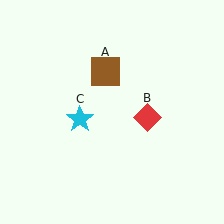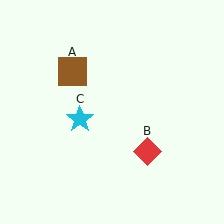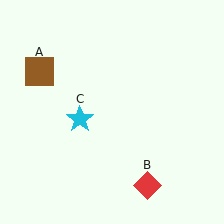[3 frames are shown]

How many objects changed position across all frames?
2 objects changed position: brown square (object A), red diamond (object B).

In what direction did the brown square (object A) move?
The brown square (object A) moved left.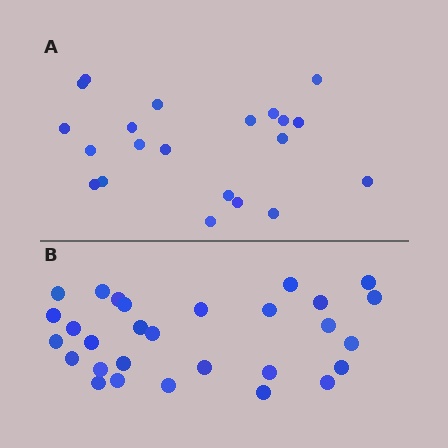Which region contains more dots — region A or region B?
Region B (the bottom region) has more dots.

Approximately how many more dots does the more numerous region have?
Region B has roughly 8 or so more dots than region A.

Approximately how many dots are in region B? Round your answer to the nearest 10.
About 30 dots. (The exact count is 29, which rounds to 30.)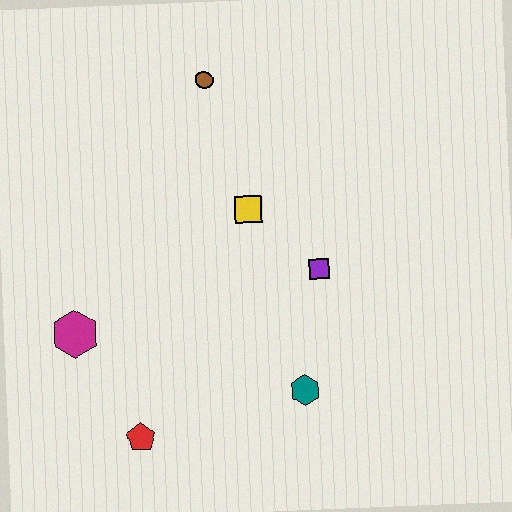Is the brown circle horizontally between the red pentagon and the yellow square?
Yes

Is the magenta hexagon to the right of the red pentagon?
No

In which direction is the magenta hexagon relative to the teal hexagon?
The magenta hexagon is to the left of the teal hexagon.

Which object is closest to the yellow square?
The purple square is closest to the yellow square.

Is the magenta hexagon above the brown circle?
No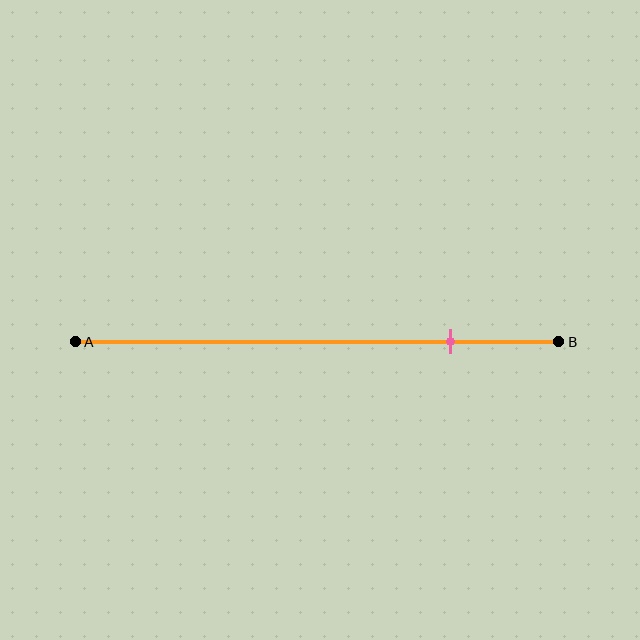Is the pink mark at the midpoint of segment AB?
No, the mark is at about 75% from A, not at the 50% midpoint.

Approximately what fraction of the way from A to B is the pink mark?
The pink mark is approximately 75% of the way from A to B.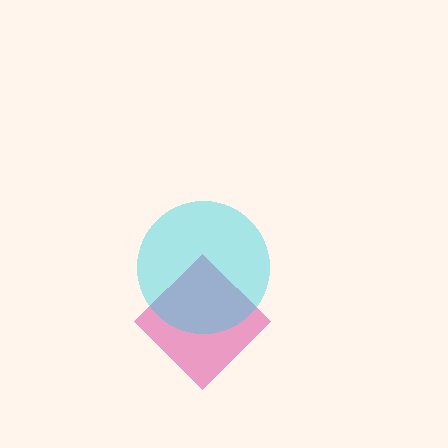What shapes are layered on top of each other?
The layered shapes are: a magenta diamond, a cyan circle.